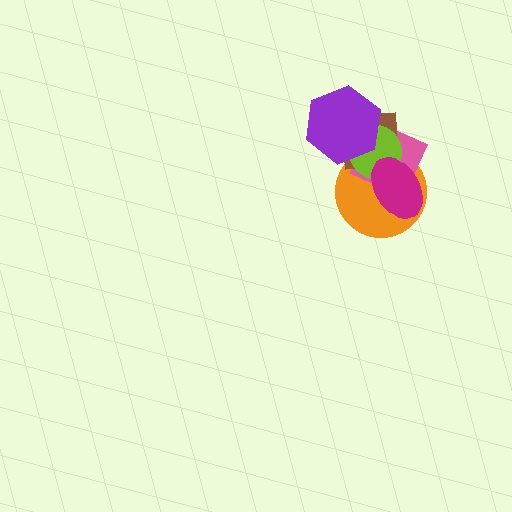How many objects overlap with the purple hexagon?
3 objects overlap with the purple hexagon.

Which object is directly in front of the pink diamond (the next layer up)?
The brown square is directly in front of the pink diamond.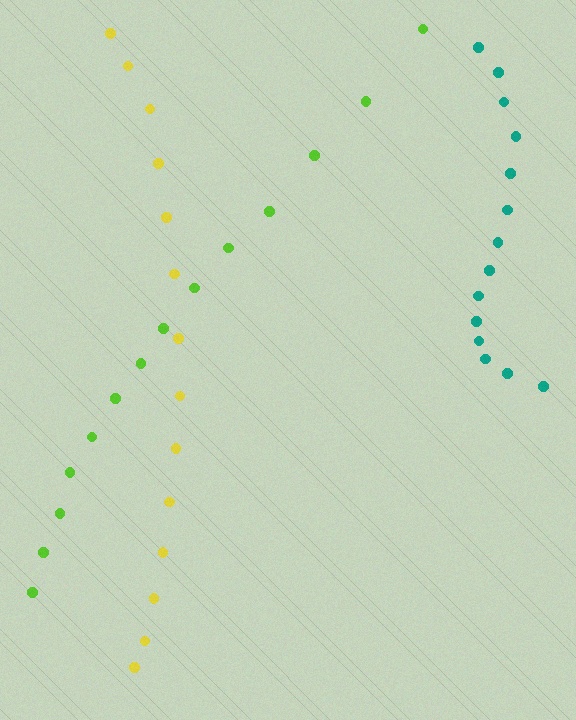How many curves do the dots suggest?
There are 3 distinct paths.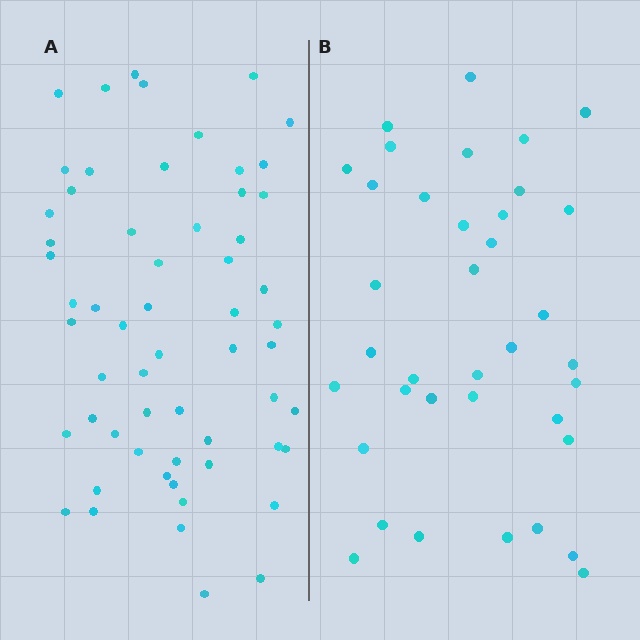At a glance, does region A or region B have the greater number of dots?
Region A (the left region) has more dots.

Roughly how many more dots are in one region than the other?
Region A has approximately 20 more dots than region B.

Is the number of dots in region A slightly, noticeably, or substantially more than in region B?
Region A has substantially more. The ratio is roughly 1.6 to 1.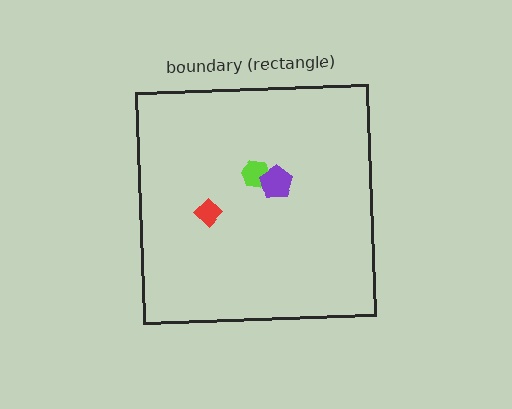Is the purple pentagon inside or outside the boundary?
Inside.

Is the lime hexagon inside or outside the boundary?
Inside.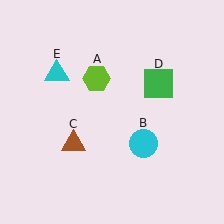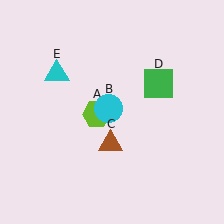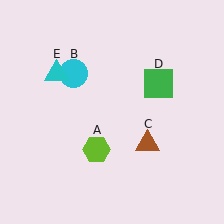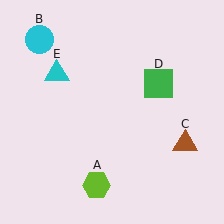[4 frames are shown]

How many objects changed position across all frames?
3 objects changed position: lime hexagon (object A), cyan circle (object B), brown triangle (object C).